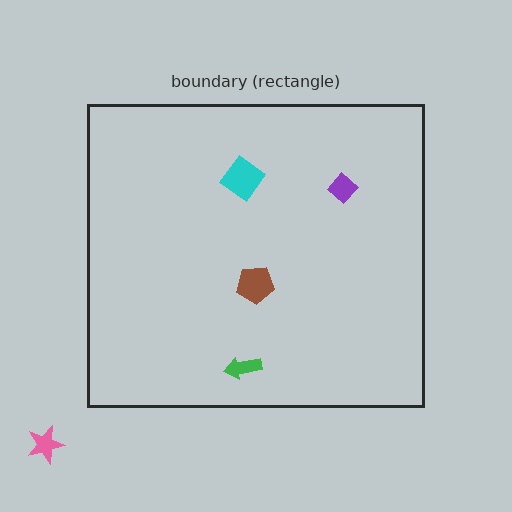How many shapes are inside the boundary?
4 inside, 1 outside.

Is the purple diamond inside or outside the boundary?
Inside.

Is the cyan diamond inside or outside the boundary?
Inside.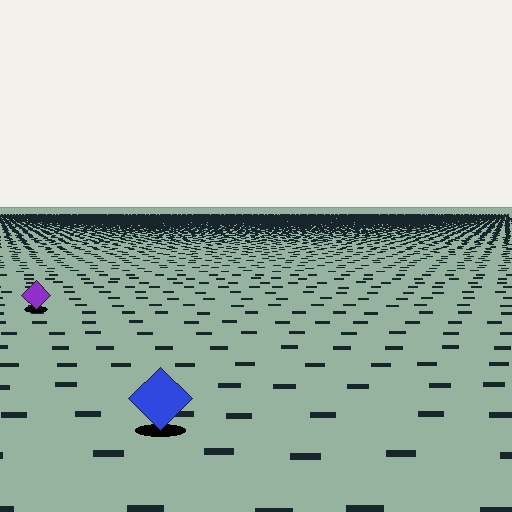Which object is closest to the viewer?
The blue diamond is closest. The texture marks near it are larger and more spread out.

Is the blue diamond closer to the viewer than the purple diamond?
Yes. The blue diamond is closer — you can tell from the texture gradient: the ground texture is coarser near it.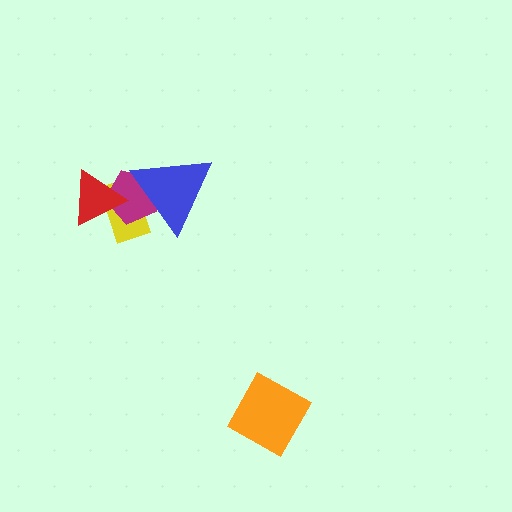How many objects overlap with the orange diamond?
0 objects overlap with the orange diamond.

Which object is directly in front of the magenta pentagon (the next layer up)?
The blue triangle is directly in front of the magenta pentagon.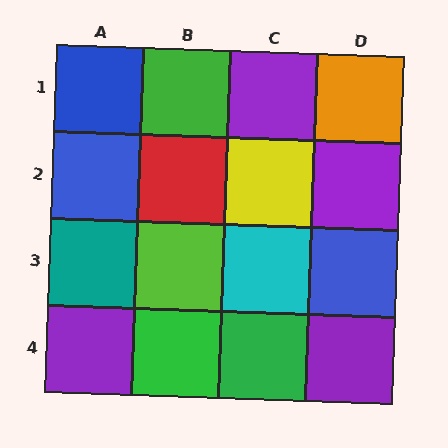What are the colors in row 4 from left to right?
Purple, green, green, purple.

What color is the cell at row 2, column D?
Purple.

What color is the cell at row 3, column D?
Blue.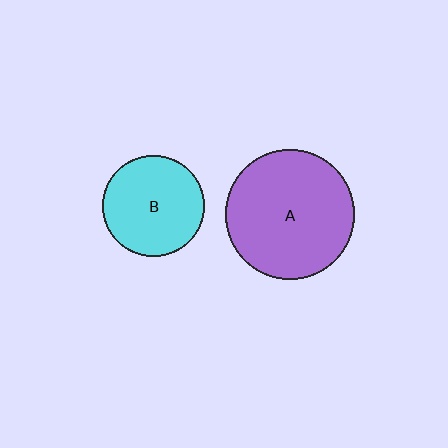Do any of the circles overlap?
No, none of the circles overlap.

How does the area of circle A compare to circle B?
Approximately 1.6 times.